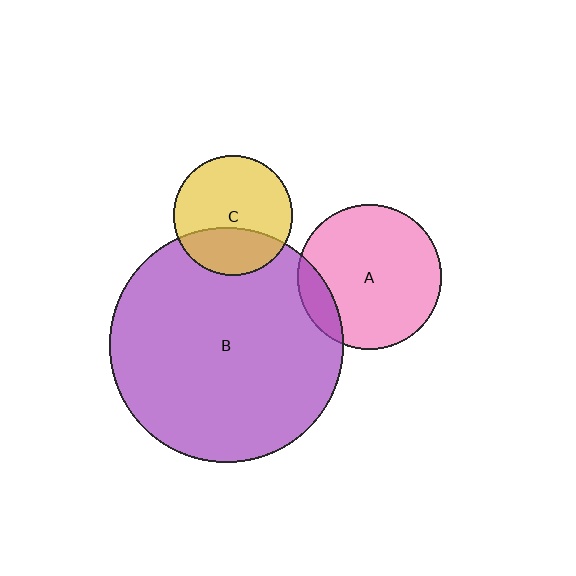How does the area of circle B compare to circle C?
Approximately 3.9 times.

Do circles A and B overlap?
Yes.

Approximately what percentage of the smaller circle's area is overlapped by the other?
Approximately 15%.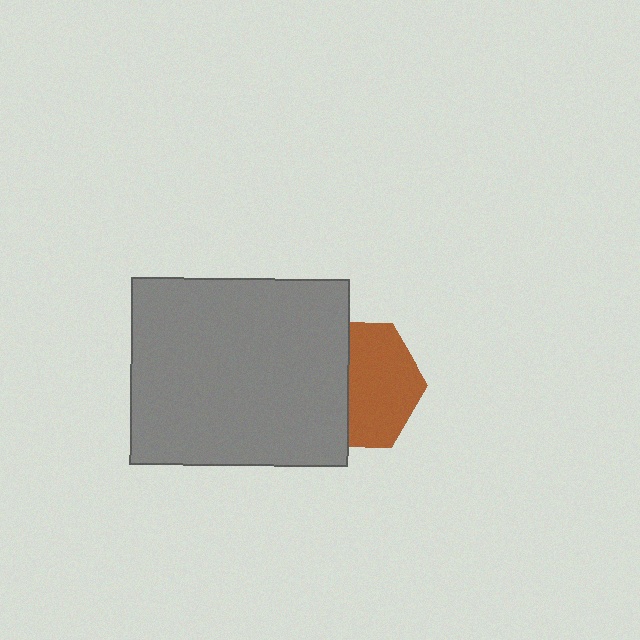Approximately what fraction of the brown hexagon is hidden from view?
Roughly 44% of the brown hexagon is hidden behind the gray rectangle.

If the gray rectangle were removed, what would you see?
You would see the complete brown hexagon.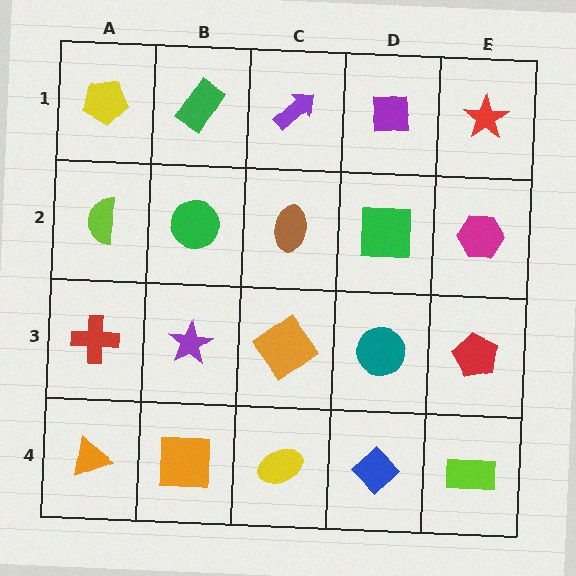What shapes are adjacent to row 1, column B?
A green circle (row 2, column B), a yellow pentagon (row 1, column A), a purple arrow (row 1, column C).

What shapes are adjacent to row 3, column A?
A lime semicircle (row 2, column A), an orange triangle (row 4, column A), a purple star (row 3, column B).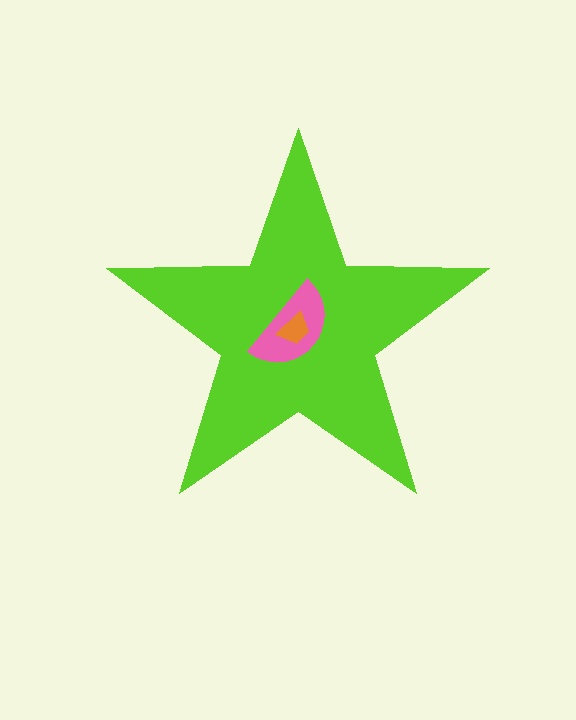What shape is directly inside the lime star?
The pink semicircle.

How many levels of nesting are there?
3.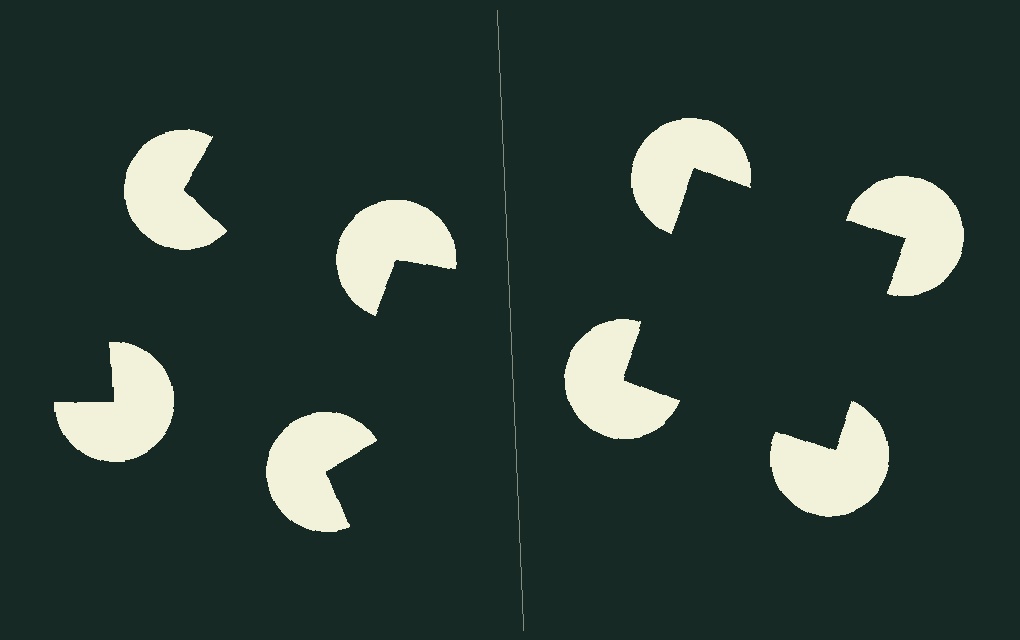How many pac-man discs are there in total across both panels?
8 — 4 on each side.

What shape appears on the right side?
An illusory square.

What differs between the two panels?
The pac-man discs are positioned identically on both sides; only the wedge orientations differ. On the right they align to a square; on the left they are misaligned.